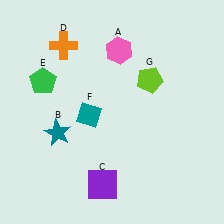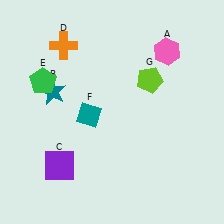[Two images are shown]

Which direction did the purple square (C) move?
The purple square (C) moved left.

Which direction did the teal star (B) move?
The teal star (B) moved up.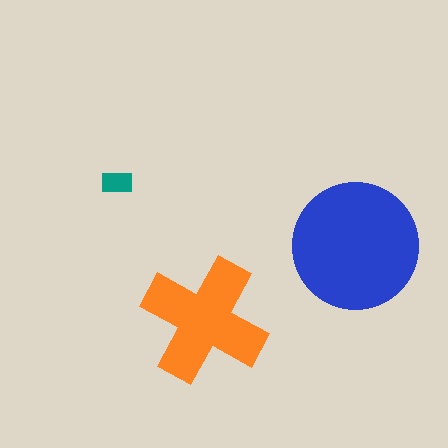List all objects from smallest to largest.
The teal rectangle, the orange cross, the blue circle.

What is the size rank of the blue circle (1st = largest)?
1st.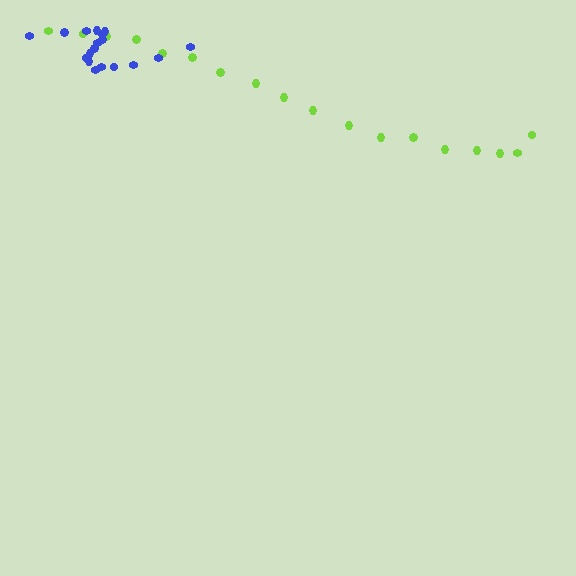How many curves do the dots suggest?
There are 2 distinct paths.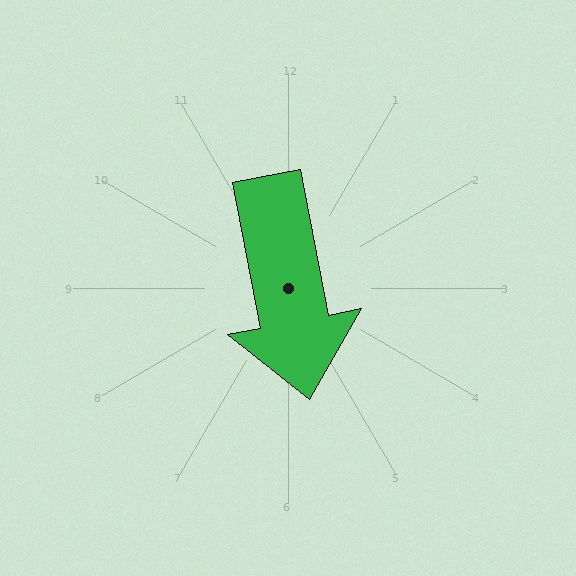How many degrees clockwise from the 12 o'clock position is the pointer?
Approximately 169 degrees.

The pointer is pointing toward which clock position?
Roughly 6 o'clock.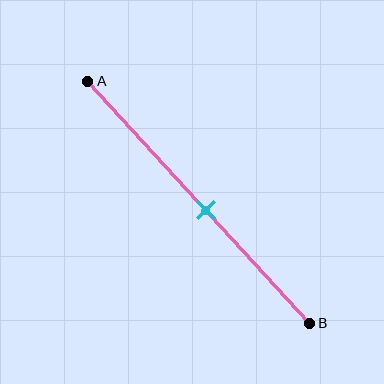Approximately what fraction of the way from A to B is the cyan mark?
The cyan mark is approximately 55% of the way from A to B.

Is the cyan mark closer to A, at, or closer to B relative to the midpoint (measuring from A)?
The cyan mark is closer to point B than the midpoint of segment AB.